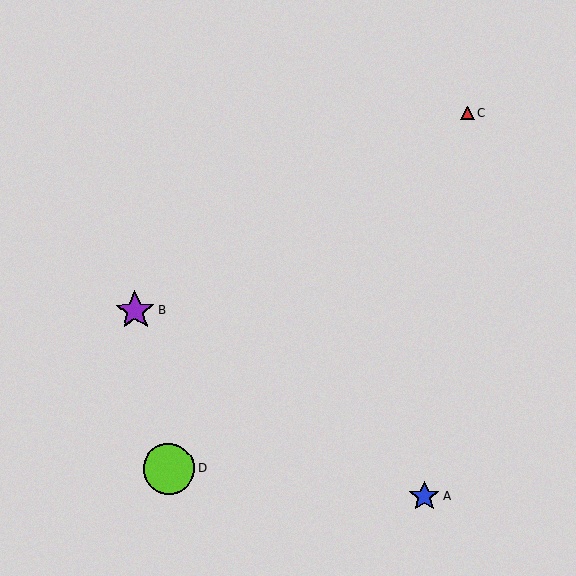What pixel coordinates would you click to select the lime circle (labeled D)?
Click at (169, 469) to select the lime circle D.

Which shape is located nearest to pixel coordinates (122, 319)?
The purple star (labeled B) at (135, 311) is nearest to that location.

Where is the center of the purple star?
The center of the purple star is at (135, 311).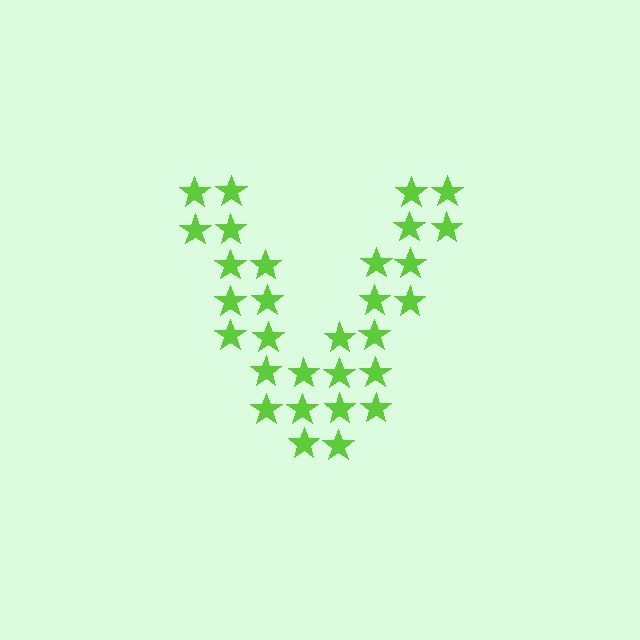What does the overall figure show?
The overall figure shows the letter V.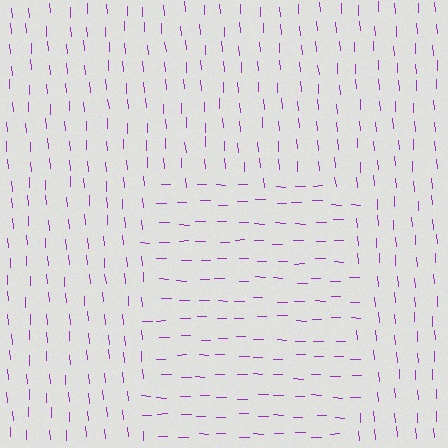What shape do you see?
I see a rectangle.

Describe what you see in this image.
The image is filled with small purple line segments. A rectangle region in the image has lines oriented differently from the surrounding lines, creating a visible texture boundary.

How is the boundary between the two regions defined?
The boundary is defined purely by a change in line orientation (approximately 84 degrees difference). All lines are the same color and thickness.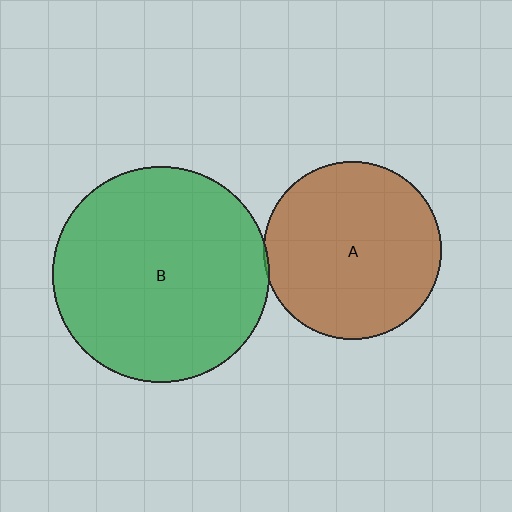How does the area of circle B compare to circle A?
Approximately 1.5 times.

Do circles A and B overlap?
Yes.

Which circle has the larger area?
Circle B (green).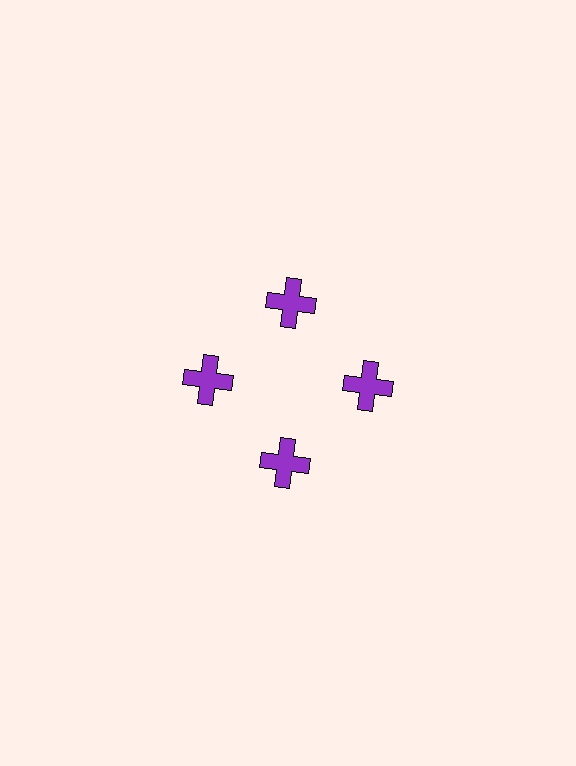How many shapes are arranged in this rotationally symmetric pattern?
There are 4 shapes, arranged in 4 groups of 1.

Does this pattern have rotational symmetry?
Yes, this pattern has 4-fold rotational symmetry. It looks the same after rotating 90 degrees around the center.